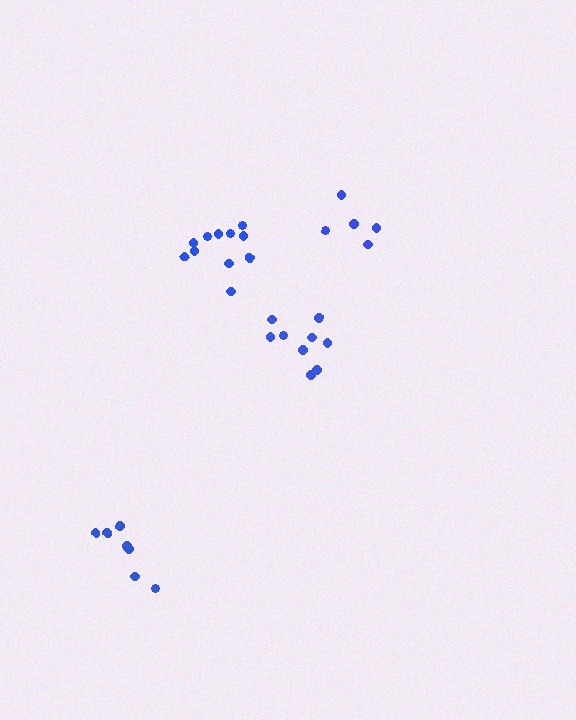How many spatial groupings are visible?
There are 4 spatial groupings.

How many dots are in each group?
Group 1: 8 dots, Group 2: 5 dots, Group 3: 9 dots, Group 4: 11 dots (33 total).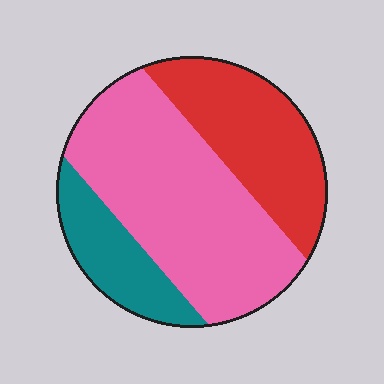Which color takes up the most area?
Pink, at roughly 55%.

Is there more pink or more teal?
Pink.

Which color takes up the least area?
Teal, at roughly 15%.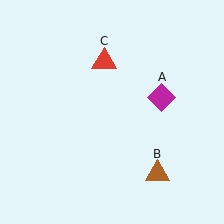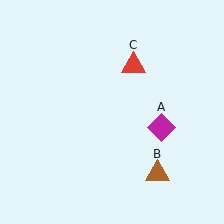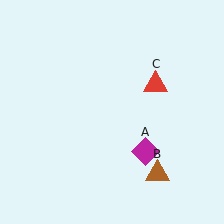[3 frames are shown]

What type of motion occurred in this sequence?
The magenta diamond (object A), red triangle (object C) rotated clockwise around the center of the scene.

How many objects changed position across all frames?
2 objects changed position: magenta diamond (object A), red triangle (object C).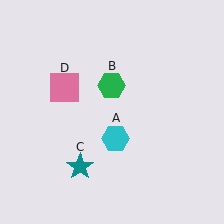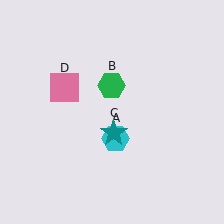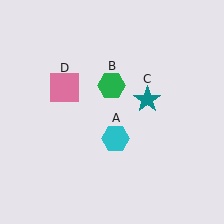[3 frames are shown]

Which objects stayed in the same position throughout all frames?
Cyan hexagon (object A) and green hexagon (object B) and pink square (object D) remained stationary.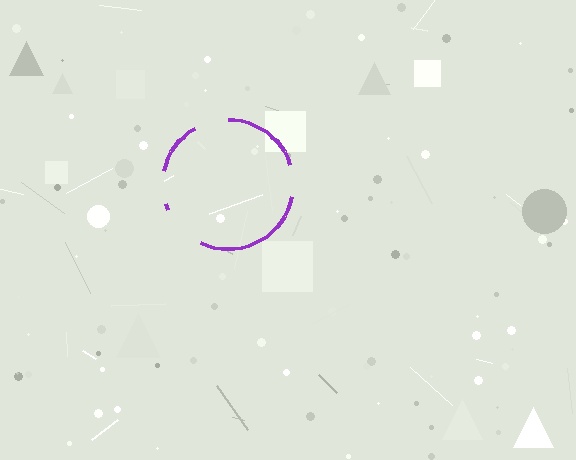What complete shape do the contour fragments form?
The contour fragments form a circle.